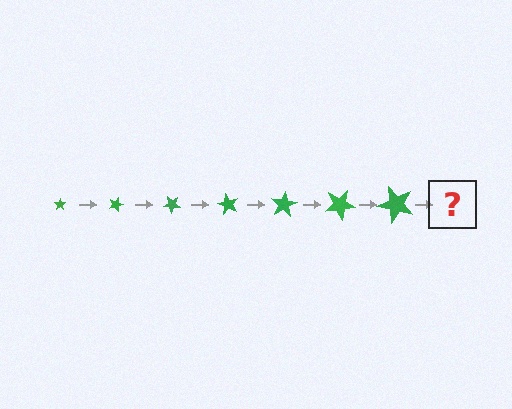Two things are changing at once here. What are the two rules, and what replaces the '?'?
The two rules are that the star grows larger each step and it rotates 20 degrees each step. The '?' should be a star, larger than the previous one and rotated 140 degrees from the start.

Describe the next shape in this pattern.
It should be a star, larger than the previous one and rotated 140 degrees from the start.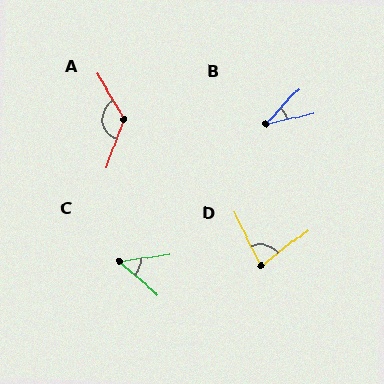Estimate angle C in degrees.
Approximately 49 degrees.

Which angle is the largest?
A, at approximately 129 degrees.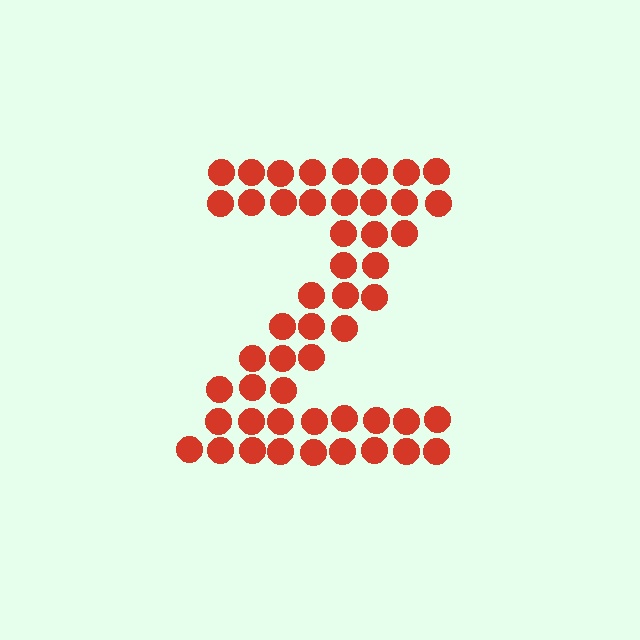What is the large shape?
The large shape is the letter Z.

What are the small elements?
The small elements are circles.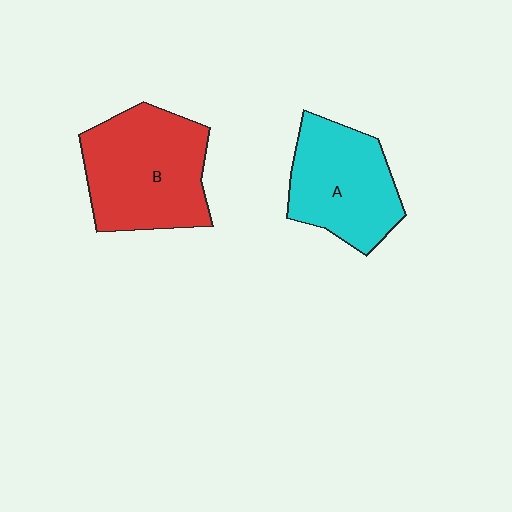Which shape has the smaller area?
Shape A (cyan).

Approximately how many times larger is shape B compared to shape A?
Approximately 1.2 times.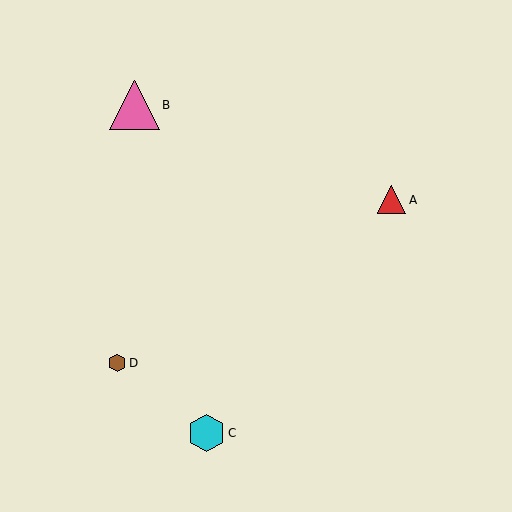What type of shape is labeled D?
Shape D is a brown hexagon.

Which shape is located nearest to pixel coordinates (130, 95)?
The pink triangle (labeled B) at (134, 105) is nearest to that location.